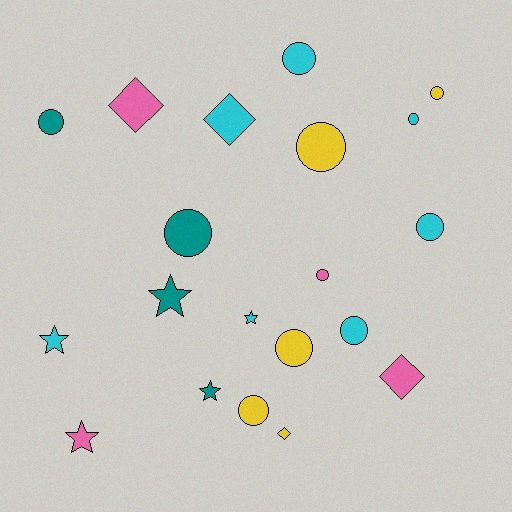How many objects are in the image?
There are 20 objects.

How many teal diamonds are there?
There are no teal diamonds.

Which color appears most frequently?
Cyan, with 7 objects.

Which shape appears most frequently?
Circle, with 11 objects.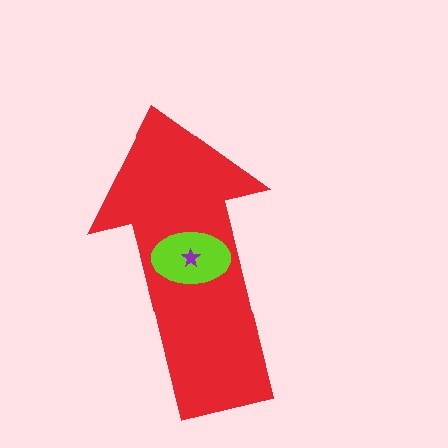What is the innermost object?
The purple star.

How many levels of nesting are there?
3.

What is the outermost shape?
The red arrow.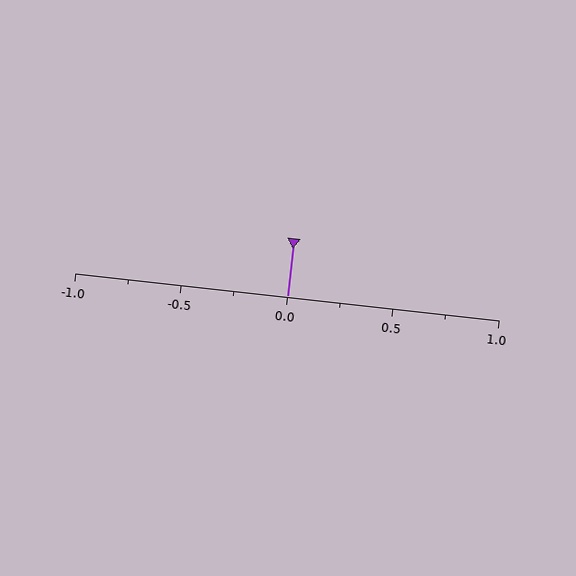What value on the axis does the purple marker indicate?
The marker indicates approximately 0.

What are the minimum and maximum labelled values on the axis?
The axis runs from -1.0 to 1.0.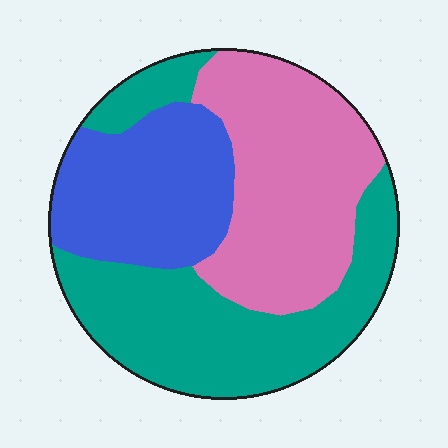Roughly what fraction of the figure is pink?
Pink takes up about one third (1/3) of the figure.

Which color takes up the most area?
Teal, at roughly 40%.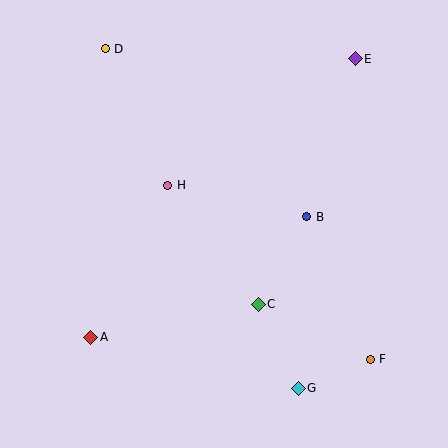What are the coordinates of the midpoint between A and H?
The midpoint between A and H is at (129, 261).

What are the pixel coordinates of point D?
Point D is at (105, 49).